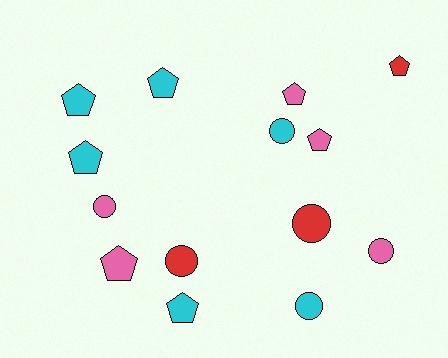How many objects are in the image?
There are 14 objects.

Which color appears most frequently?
Cyan, with 6 objects.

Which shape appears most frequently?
Pentagon, with 8 objects.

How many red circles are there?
There are 2 red circles.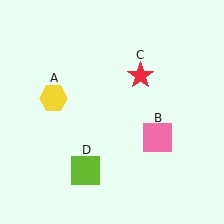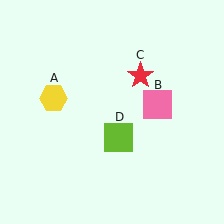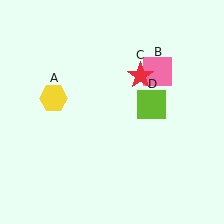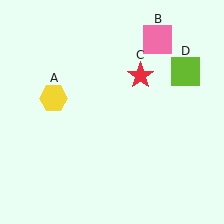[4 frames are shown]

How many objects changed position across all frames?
2 objects changed position: pink square (object B), lime square (object D).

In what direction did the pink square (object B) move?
The pink square (object B) moved up.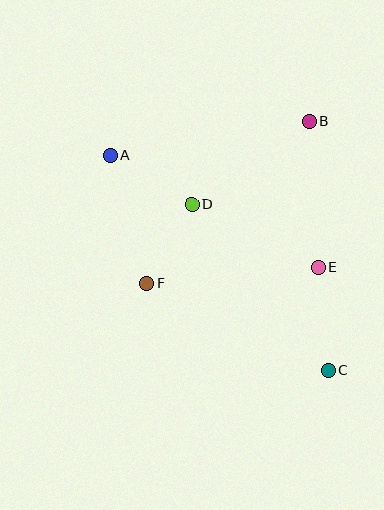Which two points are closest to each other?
Points D and F are closest to each other.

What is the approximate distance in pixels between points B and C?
The distance between B and C is approximately 249 pixels.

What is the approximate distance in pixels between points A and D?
The distance between A and D is approximately 95 pixels.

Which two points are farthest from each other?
Points A and C are farthest from each other.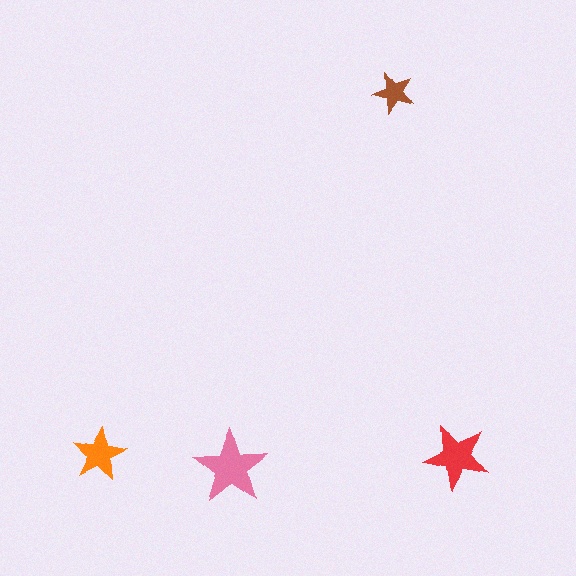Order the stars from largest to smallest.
the pink one, the red one, the orange one, the brown one.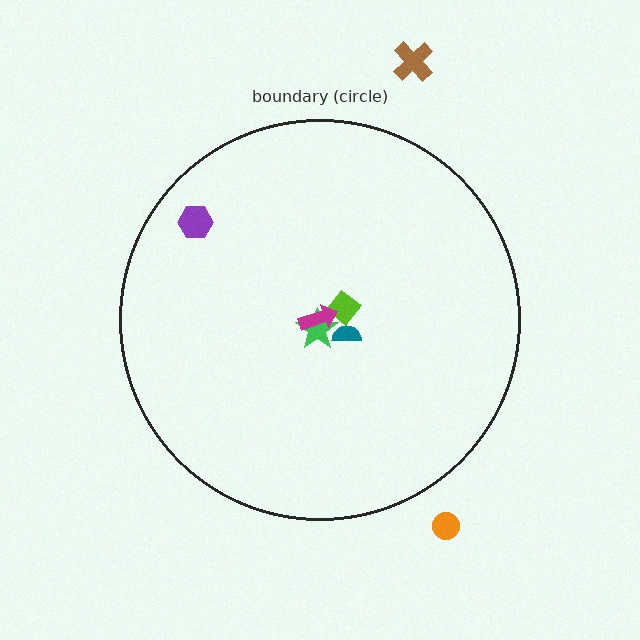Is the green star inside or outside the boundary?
Inside.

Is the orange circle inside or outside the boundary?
Outside.